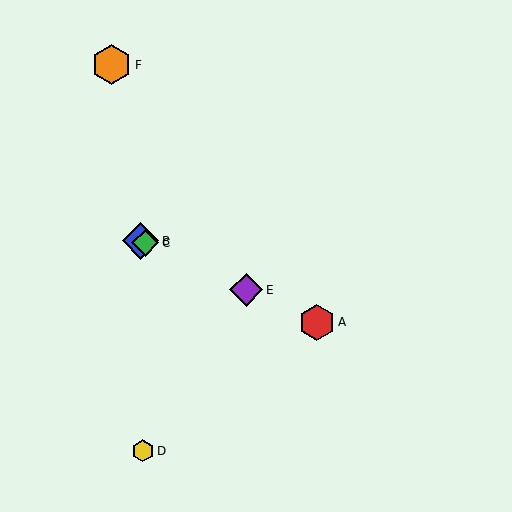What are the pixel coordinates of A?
Object A is at (317, 322).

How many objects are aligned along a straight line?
4 objects (A, B, C, E) are aligned along a straight line.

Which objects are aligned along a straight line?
Objects A, B, C, E are aligned along a straight line.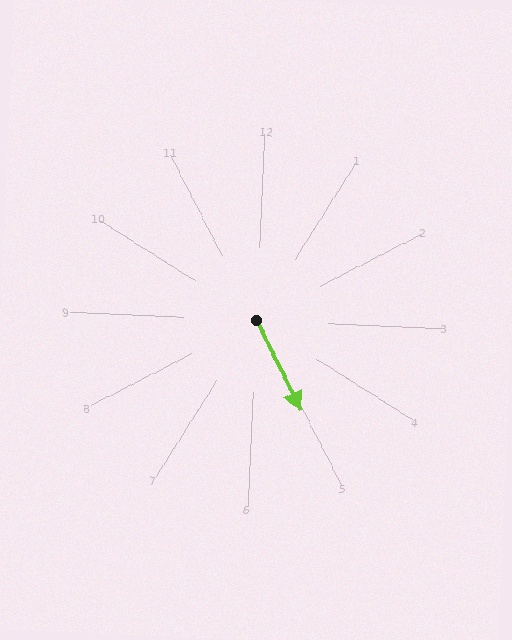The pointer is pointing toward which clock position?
Roughly 5 o'clock.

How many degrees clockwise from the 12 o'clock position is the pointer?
Approximately 151 degrees.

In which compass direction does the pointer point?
Southeast.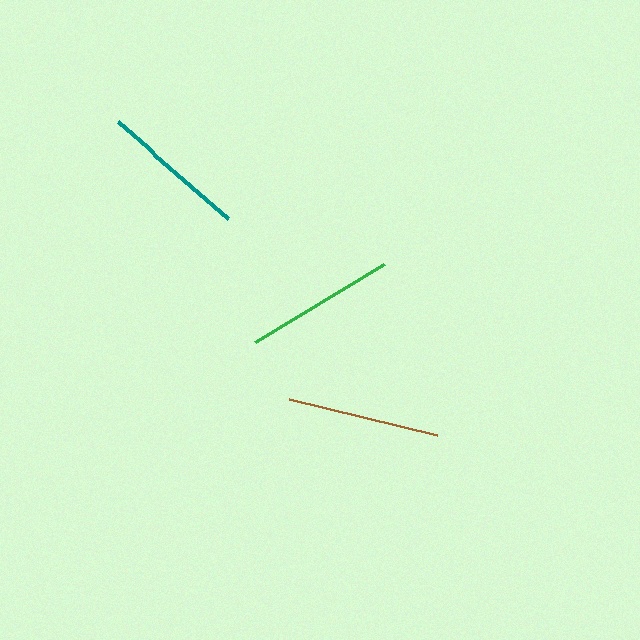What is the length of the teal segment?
The teal segment is approximately 147 pixels long.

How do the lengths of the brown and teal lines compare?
The brown and teal lines are approximately the same length.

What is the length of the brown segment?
The brown segment is approximately 152 pixels long.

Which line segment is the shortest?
The teal line is the shortest at approximately 147 pixels.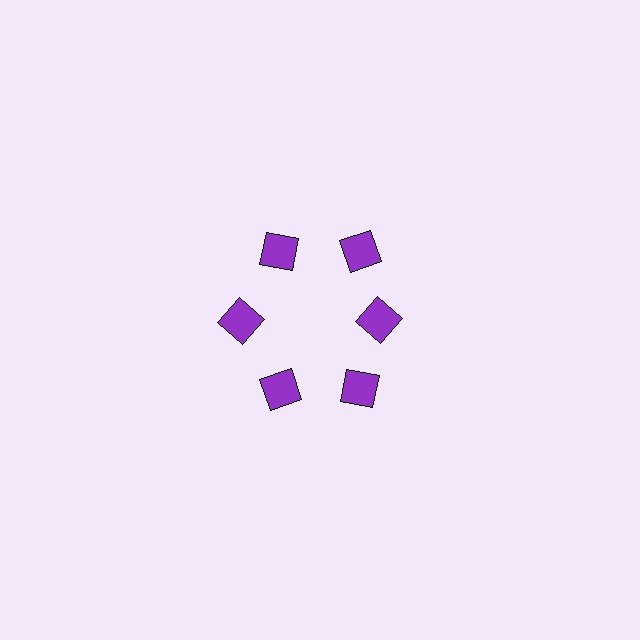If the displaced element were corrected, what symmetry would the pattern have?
It would have 6-fold rotational symmetry — the pattern would map onto itself every 60 degrees.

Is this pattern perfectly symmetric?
No. The 6 purple squares are arranged in a ring, but one element near the 3 o'clock position is pulled inward toward the center, breaking the 6-fold rotational symmetry.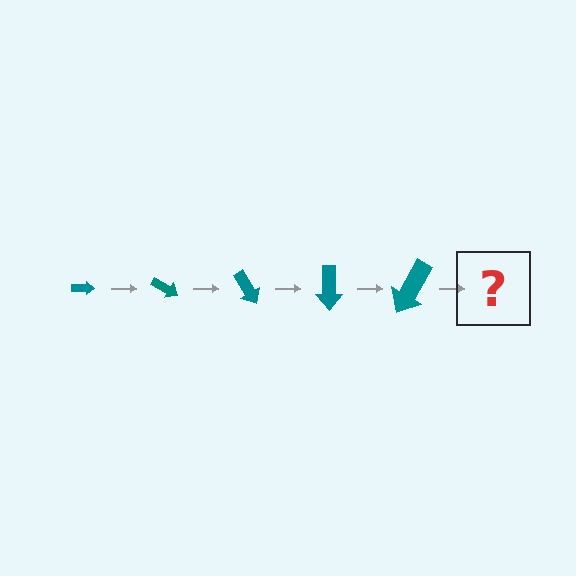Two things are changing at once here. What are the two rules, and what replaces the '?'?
The two rules are that the arrow grows larger each step and it rotates 30 degrees each step. The '?' should be an arrow, larger than the previous one and rotated 150 degrees from the start.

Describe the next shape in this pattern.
It should be an arrow, larger than the previous one and rotated 150 degrees from the start.